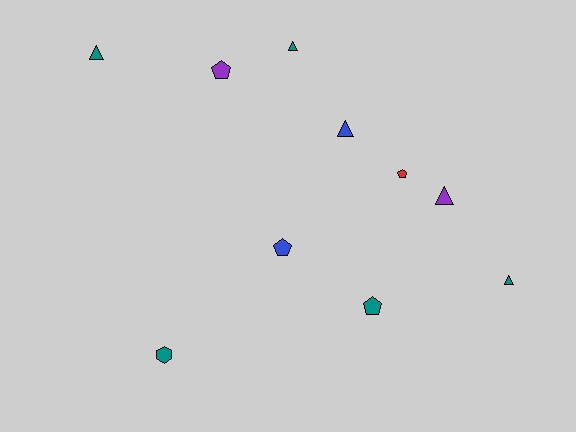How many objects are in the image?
There are 10 objects.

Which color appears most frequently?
Teal, with 5 objects.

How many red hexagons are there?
There are no red hexagons.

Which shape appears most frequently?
Triangle, with 5 objects.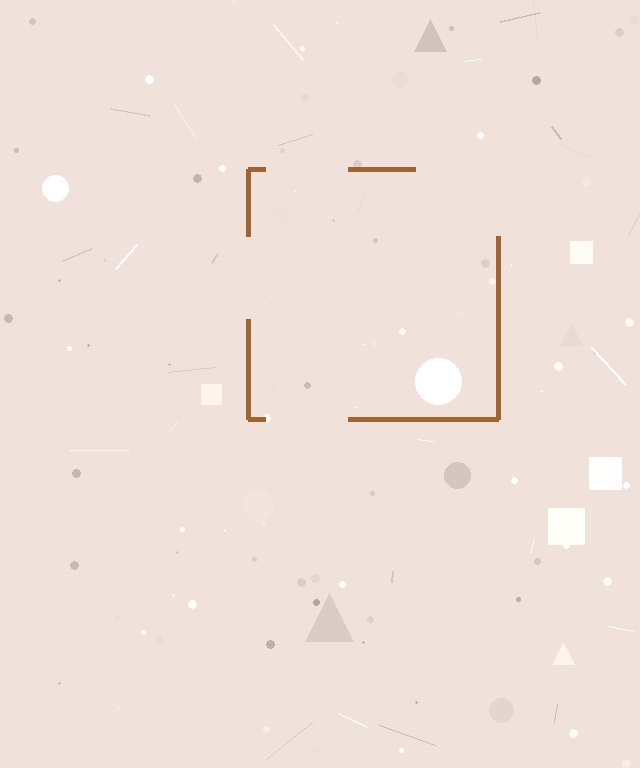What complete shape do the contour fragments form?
The contour fragments form a square.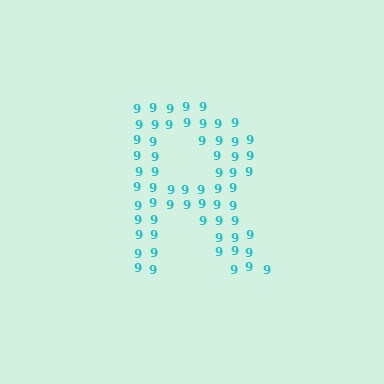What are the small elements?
The small elements are digit 9's.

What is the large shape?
The large shape is the letter R.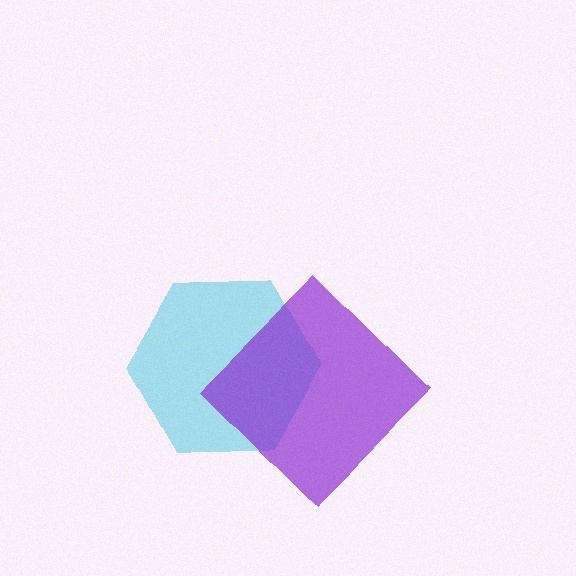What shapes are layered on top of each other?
The layered shapes are: a cyan hexagon, a purple diamond.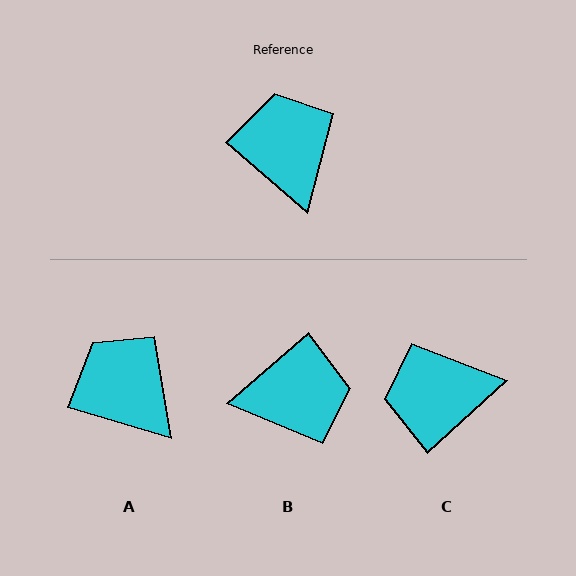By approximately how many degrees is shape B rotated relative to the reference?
Approximately 98 degrees clockwise.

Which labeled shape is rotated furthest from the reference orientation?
B, about 98 degrees away.